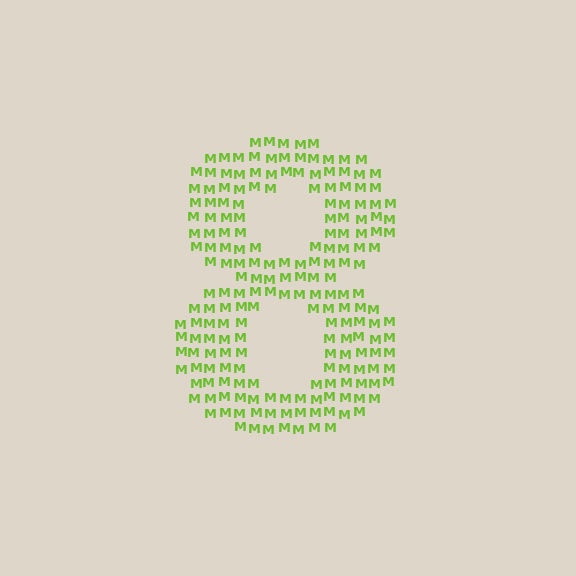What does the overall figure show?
The overall figure shows the digit 8.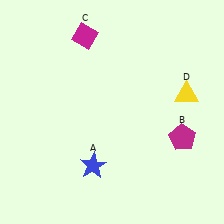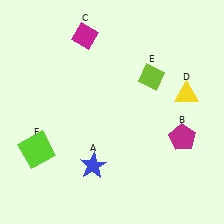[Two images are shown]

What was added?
A lime diamond (E), a lime square (F) were added in Image 2.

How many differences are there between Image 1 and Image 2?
There are 2 differences between the two images.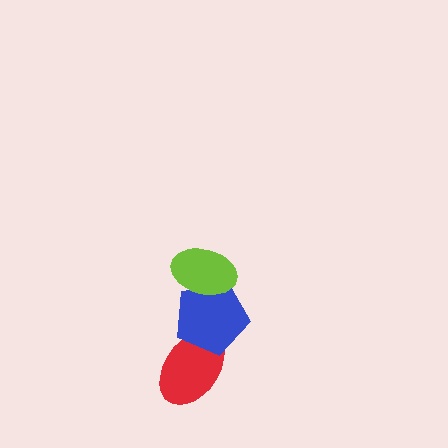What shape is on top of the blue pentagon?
The lime ellipse is on top of the blue pentagon.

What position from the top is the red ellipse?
The red ellipse is 3rd from the top.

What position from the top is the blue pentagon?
The blue pentagon is 2nd from the top.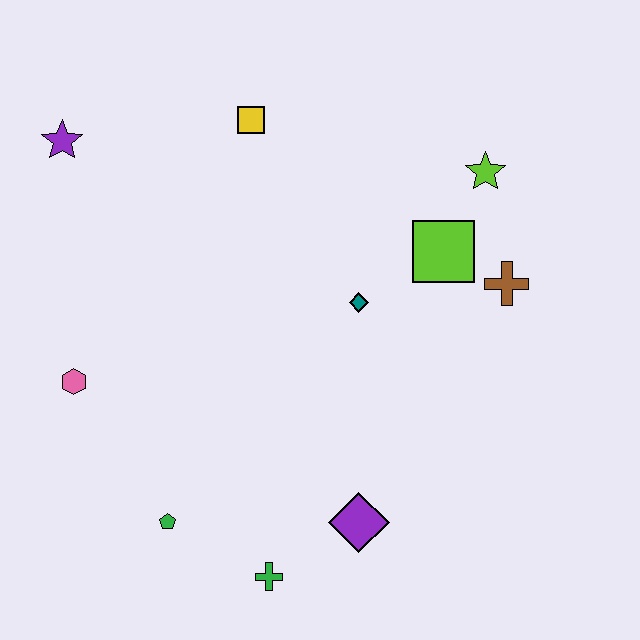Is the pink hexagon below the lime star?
Yes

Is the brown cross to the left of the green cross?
No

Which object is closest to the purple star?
The yellow square is closest to the purple star.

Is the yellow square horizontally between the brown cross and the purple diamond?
No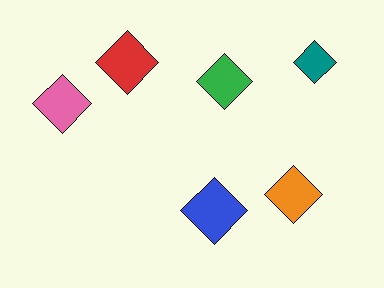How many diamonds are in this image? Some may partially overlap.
There are 6 diamonds.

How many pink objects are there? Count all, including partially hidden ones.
There is 1 pink object.